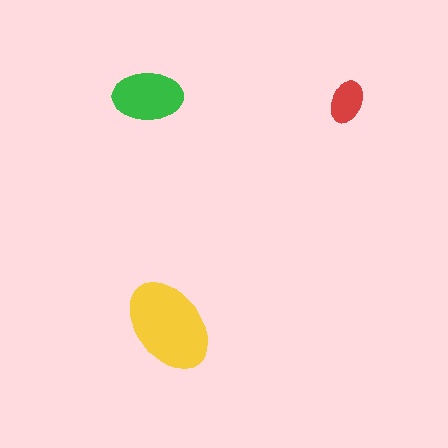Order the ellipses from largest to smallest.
the yellow one, the green one, the red one.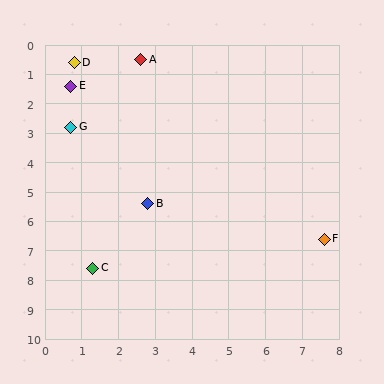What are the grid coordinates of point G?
Point G is at approximately (0.7, 2.8).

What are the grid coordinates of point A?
Point A is at approximately (2.6, 0.5).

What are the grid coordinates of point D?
Point D is at approximately (0.8, 0.6).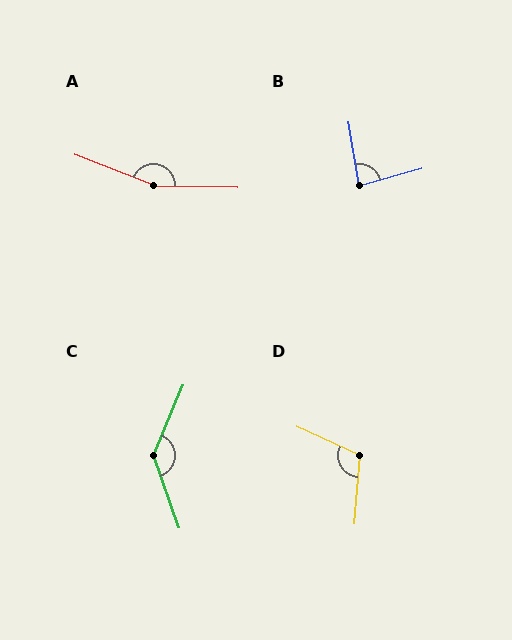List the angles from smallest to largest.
B (84°), D (110°), C (138°), A (160°).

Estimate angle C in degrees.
Approximately 138 degrees.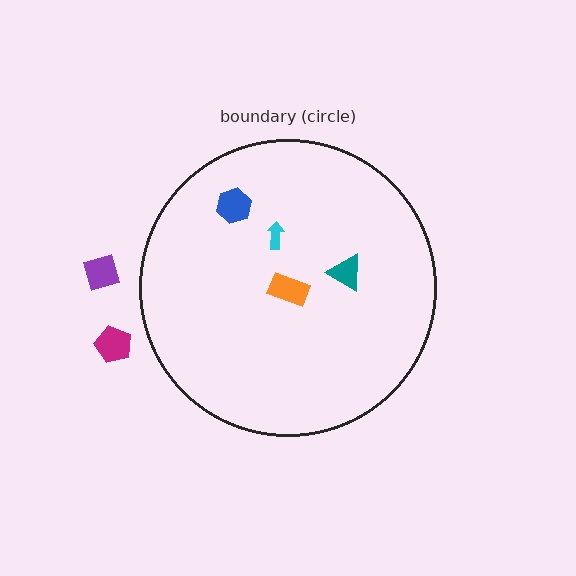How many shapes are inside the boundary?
4 inside, 2 outside.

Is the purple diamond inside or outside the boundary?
Outside.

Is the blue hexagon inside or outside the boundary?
Inside.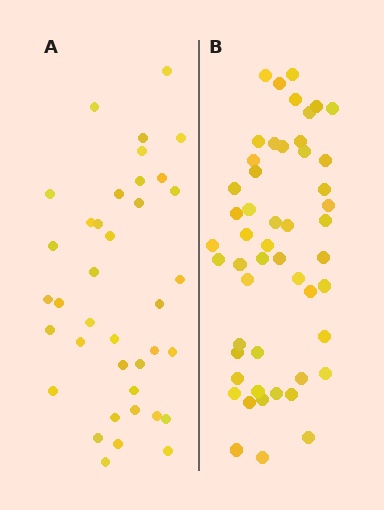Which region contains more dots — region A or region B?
Region B (the right region) has more dots.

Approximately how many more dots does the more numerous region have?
Region B has approximately 15 more dots than region A.